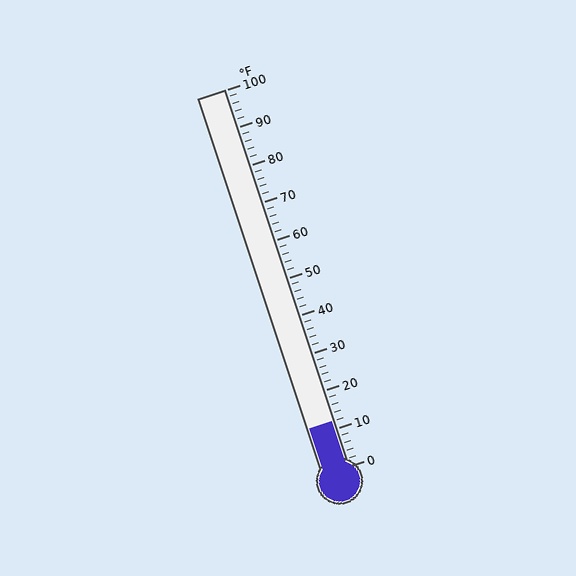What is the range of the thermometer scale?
The thermometer scale ranges from 0°F to 100°F.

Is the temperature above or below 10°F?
The temperature is above 10°F.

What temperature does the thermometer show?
The thermometer shows approximately 12°F.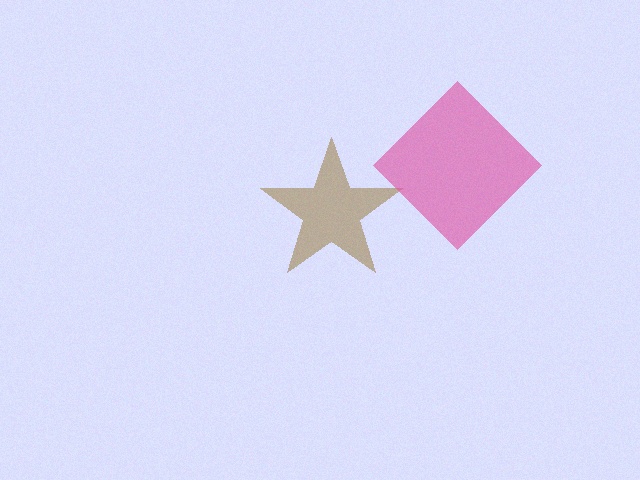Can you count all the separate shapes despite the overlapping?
Yes, there are 2 separate shapes.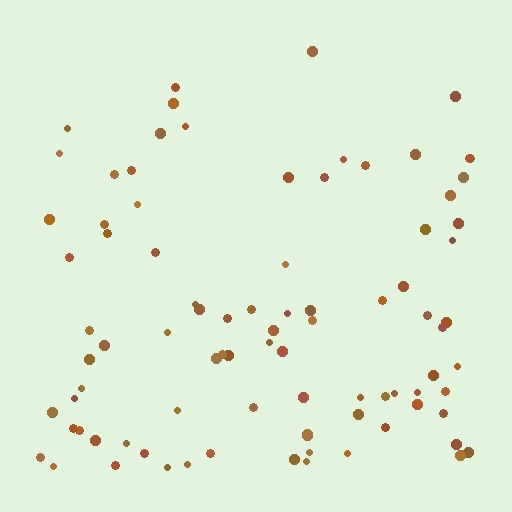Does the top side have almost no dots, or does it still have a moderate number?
Still a moderate number, just noticeably fewer than the bottom.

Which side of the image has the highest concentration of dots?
The bottom.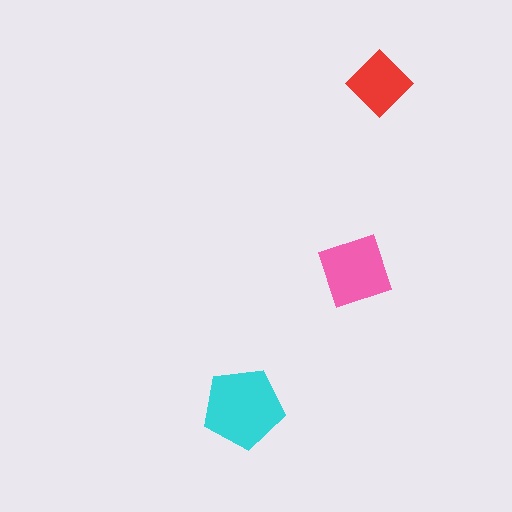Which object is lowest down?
The cyan pentagon is bottommost.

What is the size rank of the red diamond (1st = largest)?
3rd.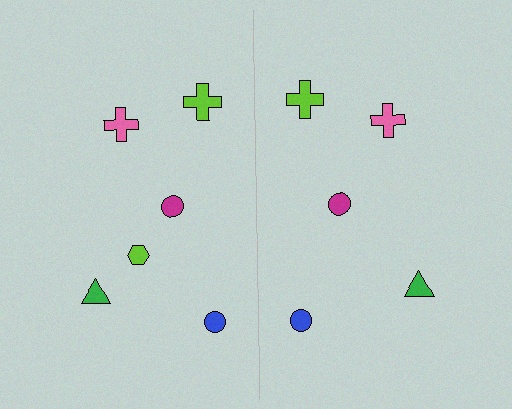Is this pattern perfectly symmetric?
No, the pattern is not perfectly symmetric. A lime hexagon is missing from the right side.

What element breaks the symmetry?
A lime hexagon is missing from the right side.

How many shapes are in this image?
There are 11 shapes in this image.